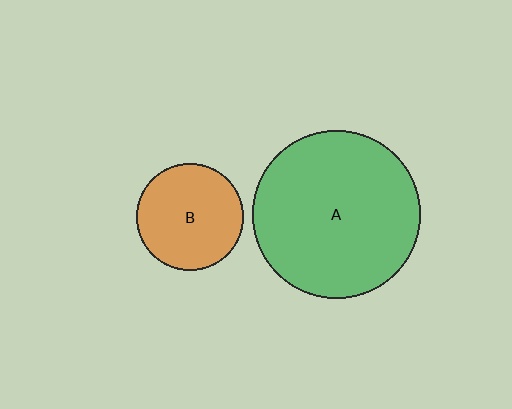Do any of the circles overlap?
No, none of the circles overlap.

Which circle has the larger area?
Circle A (green).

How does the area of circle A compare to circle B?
Approximately 2.4 times.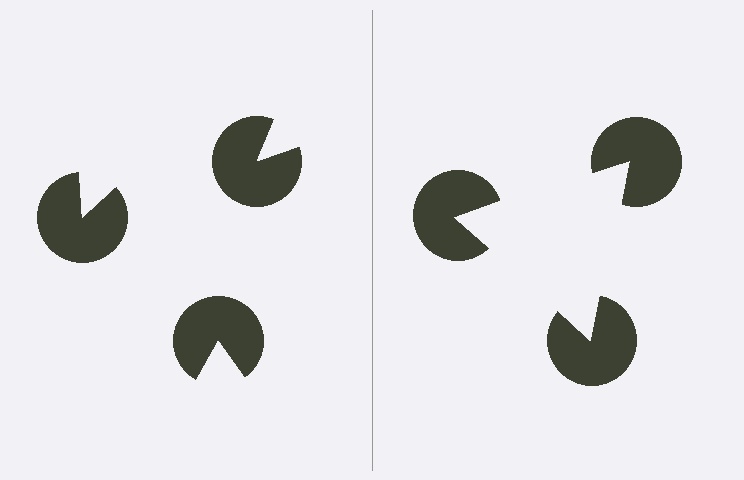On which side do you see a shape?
An illusory triangle appears on the right side. On the left side the wedge cuts are rotated, so no coherent shape forms.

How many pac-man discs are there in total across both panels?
6 — 3 on each side.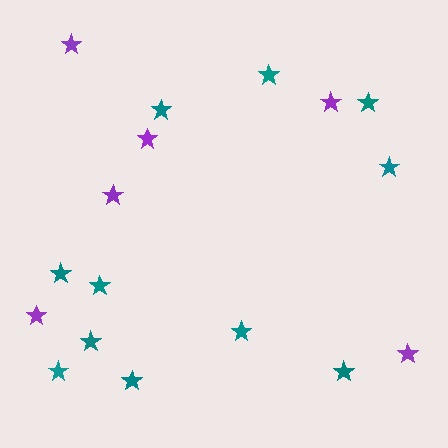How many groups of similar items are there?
There are 2 groups: one group of teal stars (11) and one group of purple stars (6).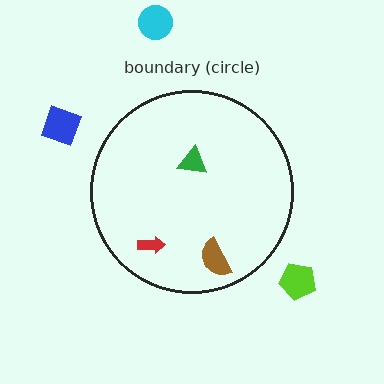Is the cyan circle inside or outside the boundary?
Outside.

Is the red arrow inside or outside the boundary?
Inside.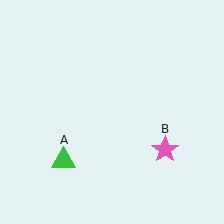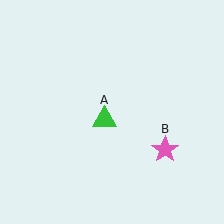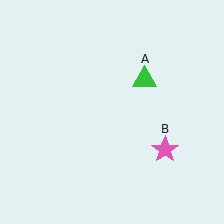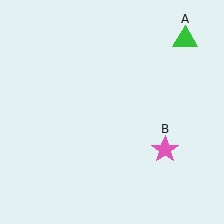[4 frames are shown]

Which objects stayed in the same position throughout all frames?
Pink star (object B) remained stationary.